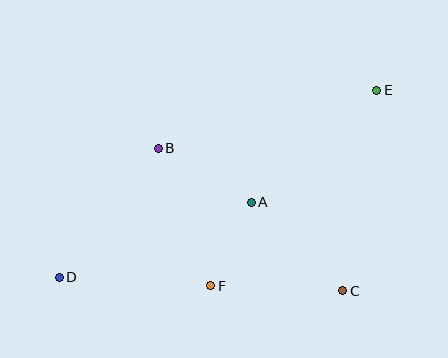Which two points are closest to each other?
Points A and F are closest to each other.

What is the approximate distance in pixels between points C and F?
The distance between C and F is approximately 132 pixels.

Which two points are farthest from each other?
Points D and E are farthest from each other.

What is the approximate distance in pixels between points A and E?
The distance between A and E is approximately 168 pixels.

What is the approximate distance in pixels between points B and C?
The distance between B and C is approximately 233 pixels.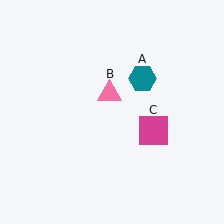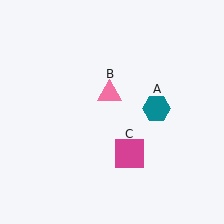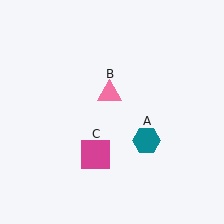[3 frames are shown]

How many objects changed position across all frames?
2 objects changed position: teal hexagon (object A), magenta square (object C).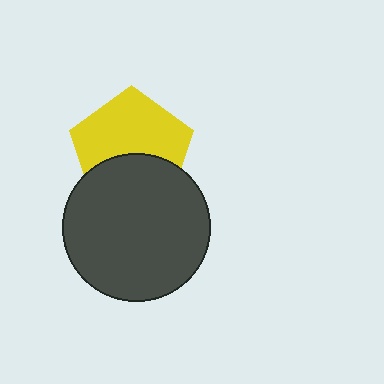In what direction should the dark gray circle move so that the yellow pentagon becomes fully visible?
The dark gray circle should move down. That is the shortest direction to clear the overlap and leave the yellow pentagon fully visible.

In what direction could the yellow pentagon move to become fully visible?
The yellow pentagon could move up. That would shift it out from behind the dark gray circle entirely.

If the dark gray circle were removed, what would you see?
You would see the complete yellow pentagon.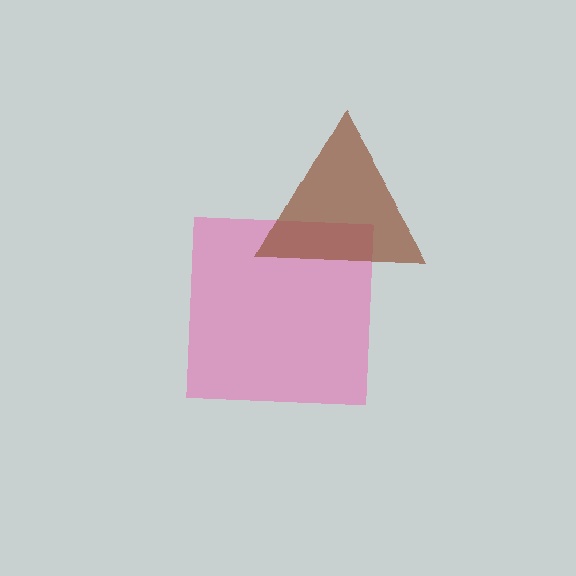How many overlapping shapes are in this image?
There are 2 overlapping shapes in the image.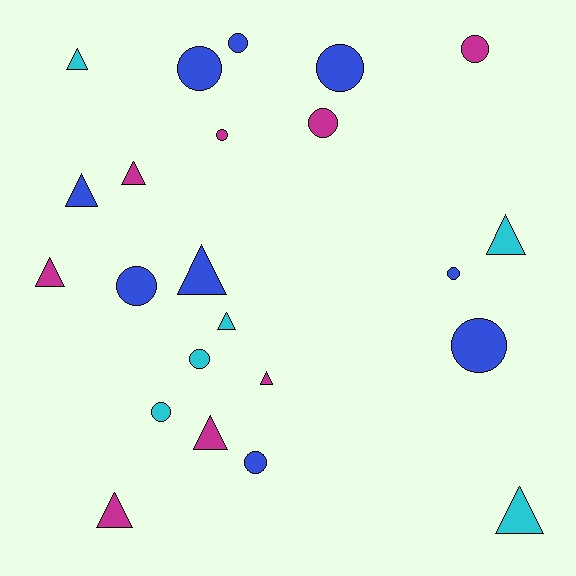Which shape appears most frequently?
Circle, with 12 objects.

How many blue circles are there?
There are 7 blue circles.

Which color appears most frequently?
Blue, with 9 objects.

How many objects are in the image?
There are 23 objects.